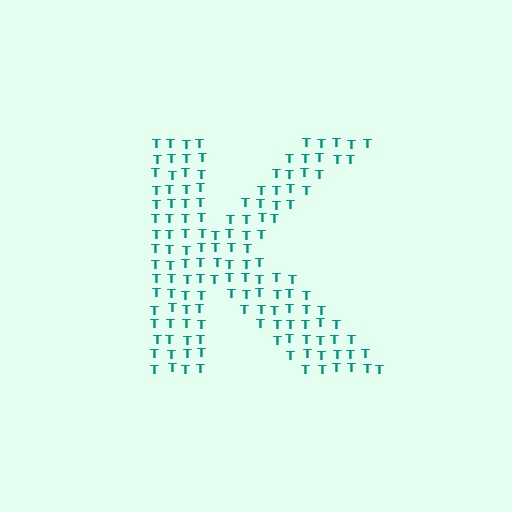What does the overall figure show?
The overall figure shows the letter K.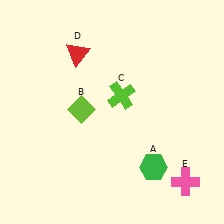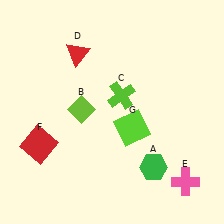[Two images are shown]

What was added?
A red square (F), a lime square (G) were added in Image 2.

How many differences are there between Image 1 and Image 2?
There are 2 differences between the two images.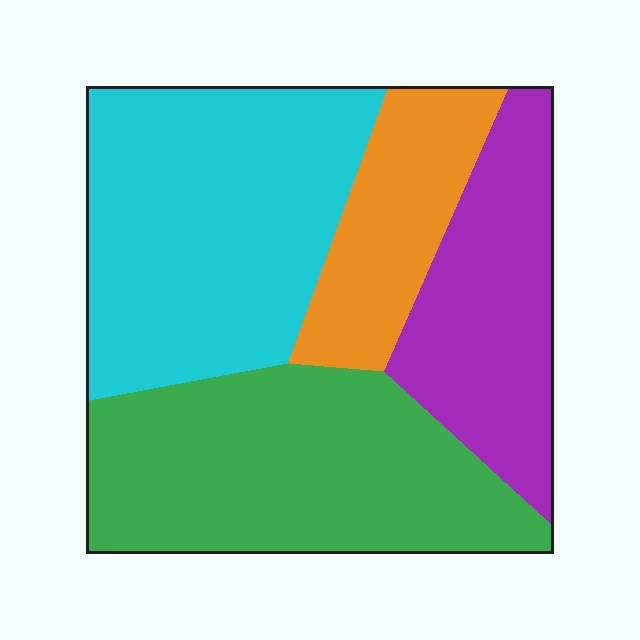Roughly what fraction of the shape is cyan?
Cyan covers around 35% of the shape.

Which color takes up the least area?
Orange, at roughly 15%.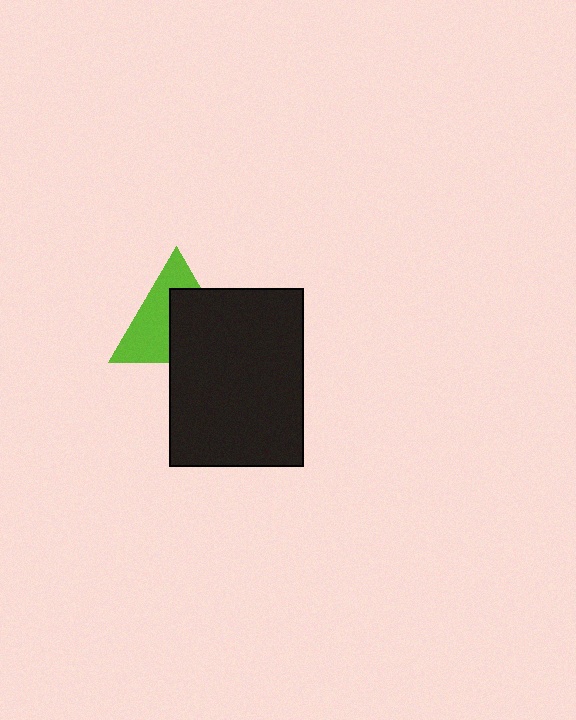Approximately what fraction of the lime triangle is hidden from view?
Roughly 50% of the lime triangle is hidden behind the black rectangle.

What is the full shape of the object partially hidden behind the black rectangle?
The partially hidden object is a lime triangle.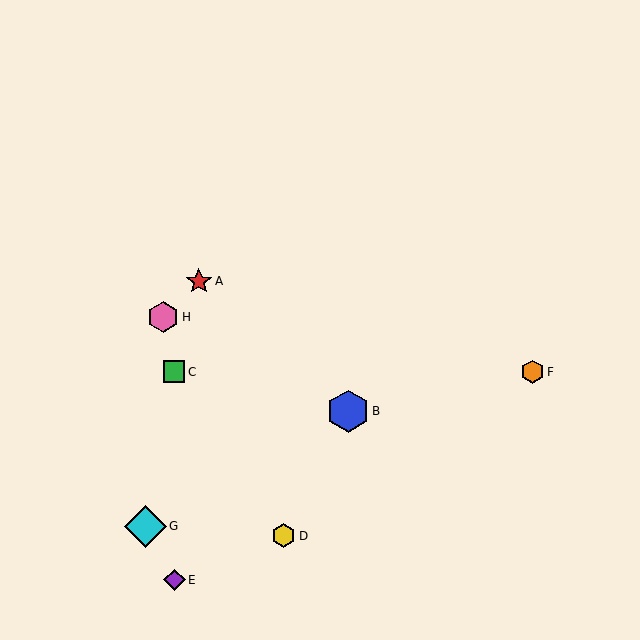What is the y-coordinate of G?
Object G is at y≈526.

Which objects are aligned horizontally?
Objects C, F are aligned horizontally.